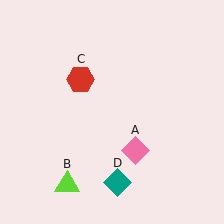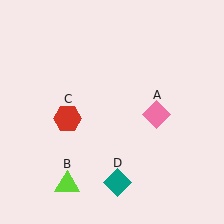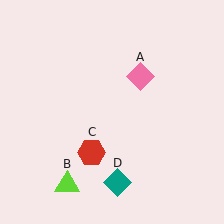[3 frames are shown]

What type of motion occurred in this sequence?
The pink diamond (object A), red hexagon (object C) rotated counterclockwise around the center of the scene.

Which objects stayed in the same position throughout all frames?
Lime triangle (object B) and teal diamond (object D) remained stationary.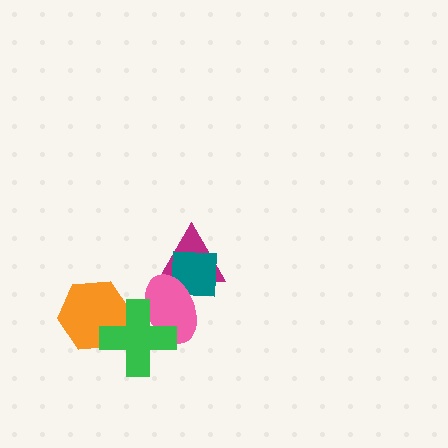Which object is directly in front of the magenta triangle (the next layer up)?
The teal square is directly in front of the magenta triangle.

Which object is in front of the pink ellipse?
The green cross is in front of the pink ellipse.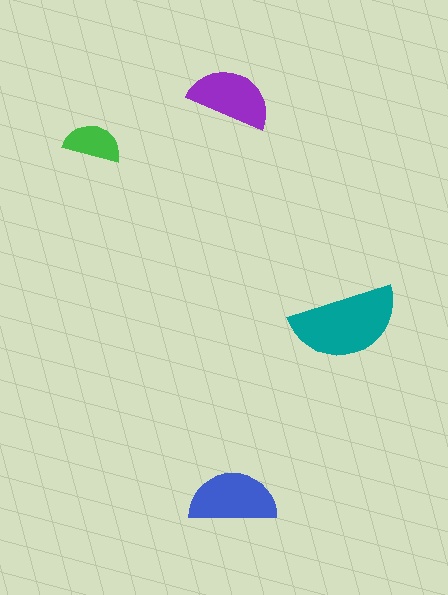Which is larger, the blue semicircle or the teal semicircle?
The teal one.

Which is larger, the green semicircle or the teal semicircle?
The teal one.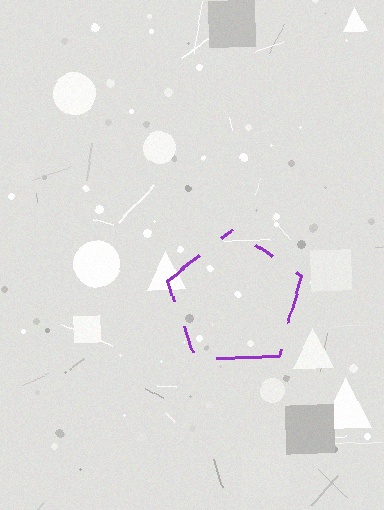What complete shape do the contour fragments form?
The contour fragments form a pentagon.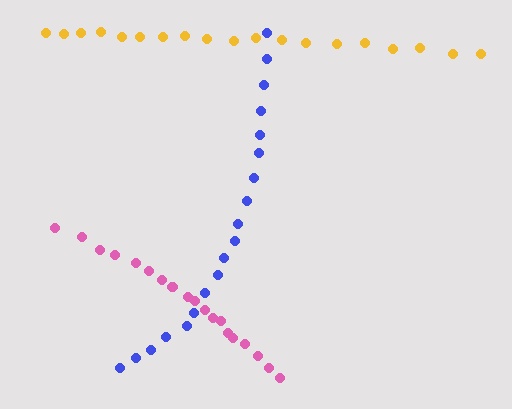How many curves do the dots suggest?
There are 3 distinct paths.